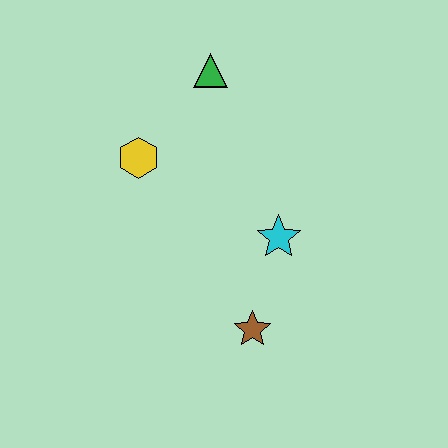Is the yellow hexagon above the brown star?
Yes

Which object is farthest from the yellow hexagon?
The brown star is farthest from the yellow hexagon.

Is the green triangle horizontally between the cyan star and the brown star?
No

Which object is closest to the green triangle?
The yellow hexagon is closest to the green triangle.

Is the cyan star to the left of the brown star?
No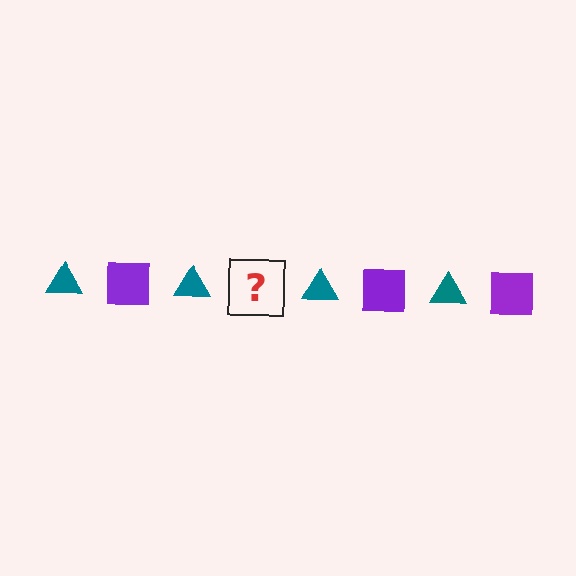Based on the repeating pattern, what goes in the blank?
The blank should be a purple square.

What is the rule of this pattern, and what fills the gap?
The rule is that the pattern alternates between teal triangle and purple square. The gap should be filled with a purple square.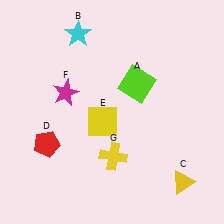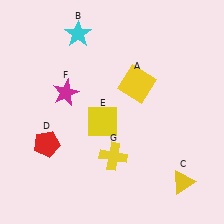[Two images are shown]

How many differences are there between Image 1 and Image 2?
There is 1 difference between the two images.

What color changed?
The square (A) changed from lime in Image 1 to yellow in Image 2.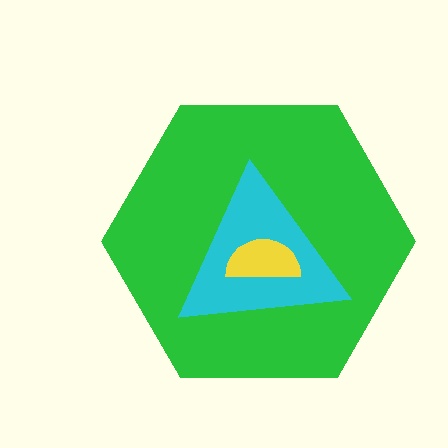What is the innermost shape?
The yellow semicircle.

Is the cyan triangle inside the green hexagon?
Yes.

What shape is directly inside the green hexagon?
The cyan triangle.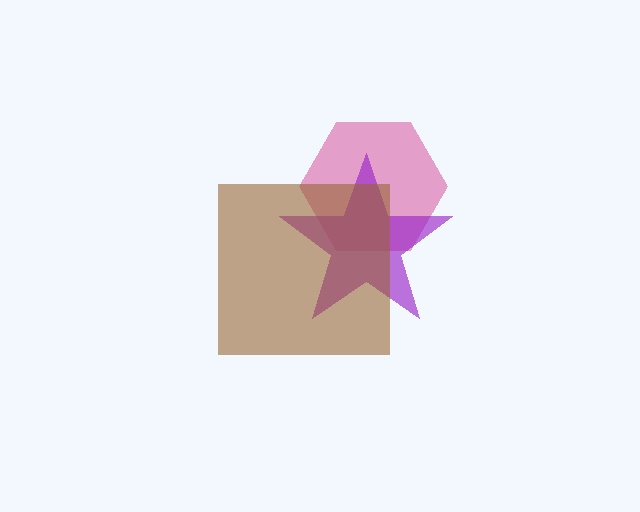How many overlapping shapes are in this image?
There are 3 overlapping shapes in the image.